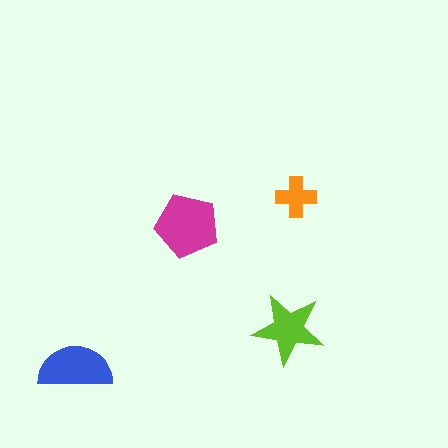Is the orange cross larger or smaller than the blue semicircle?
Smaller.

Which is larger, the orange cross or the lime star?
The lime star.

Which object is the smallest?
The orange cross.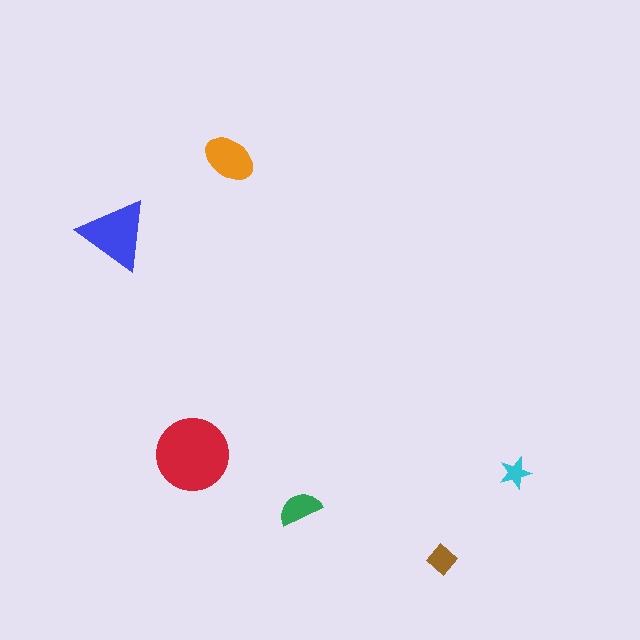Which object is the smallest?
The cyan star.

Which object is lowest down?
The brown diamond is bottommost.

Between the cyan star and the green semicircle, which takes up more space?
The green semicircle.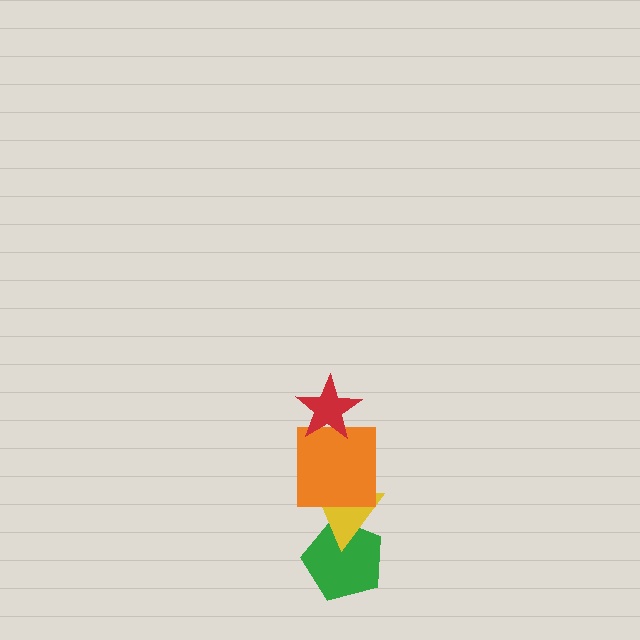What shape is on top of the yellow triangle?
The orange square is on top of the yellow triangle.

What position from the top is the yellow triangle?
The yellow triangle is 3rd from the top.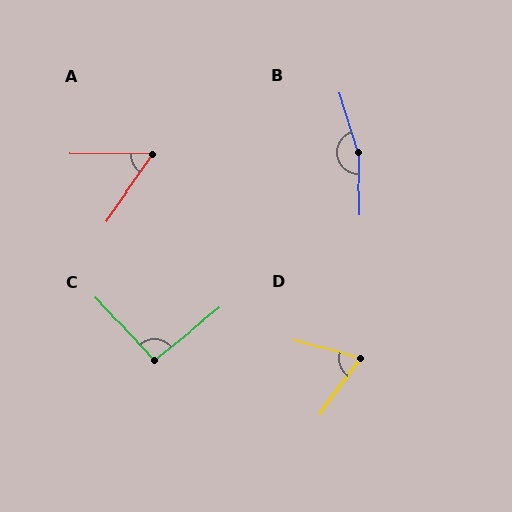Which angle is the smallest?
A, at approximately 55 degrees.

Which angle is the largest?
B, at approximately 162 degrees.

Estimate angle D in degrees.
Approximately 70 degrees.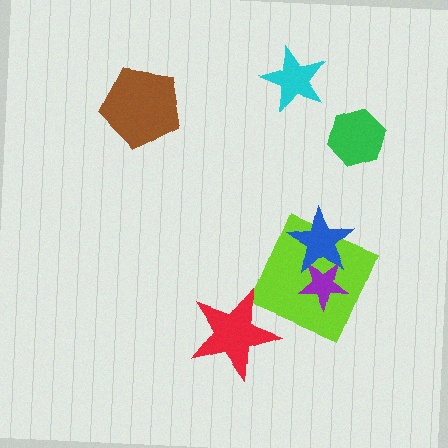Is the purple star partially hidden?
Yes, it is partially covered by another shape.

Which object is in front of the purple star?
The blue star is in front of the purple star.